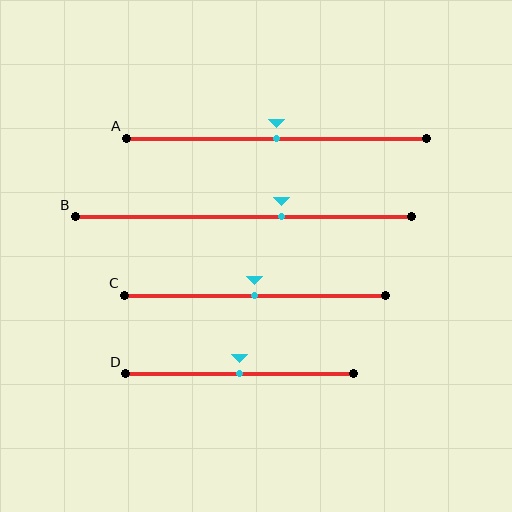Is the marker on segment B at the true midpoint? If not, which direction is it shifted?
No, the marker on segment B is shifted to the right by about 11% of the segment length.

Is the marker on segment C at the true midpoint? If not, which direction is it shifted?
Yes, the marker on segment C is at the true midpoint.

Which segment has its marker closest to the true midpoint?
Segment A has its marker closest to the true midpoint.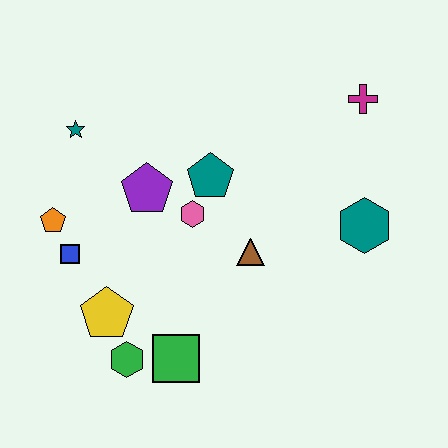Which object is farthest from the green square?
The magenta cross is farthest from the green square.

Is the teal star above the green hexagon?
Yes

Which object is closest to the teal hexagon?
The brown triangle is closest to the teal hexagon.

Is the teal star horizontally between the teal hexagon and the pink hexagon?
No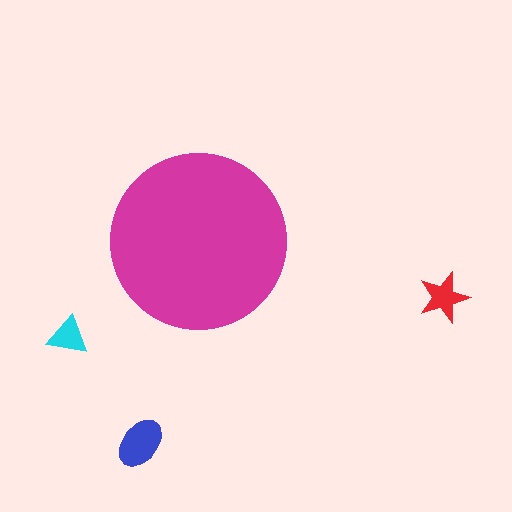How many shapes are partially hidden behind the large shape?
0 shapes are partially hidden.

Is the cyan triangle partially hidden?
No, the cyan triangle is fully visible.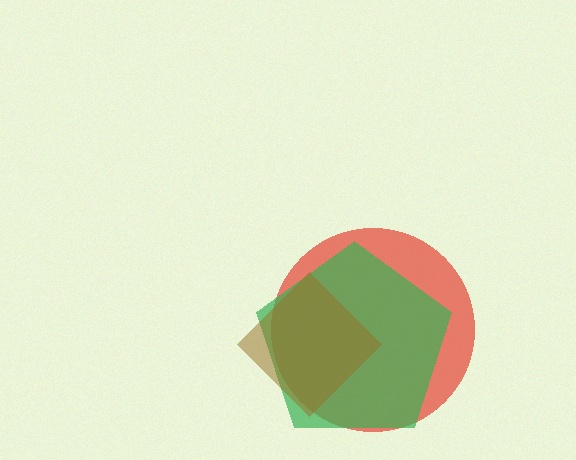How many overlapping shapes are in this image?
There are 3 overlapping shapes in the image.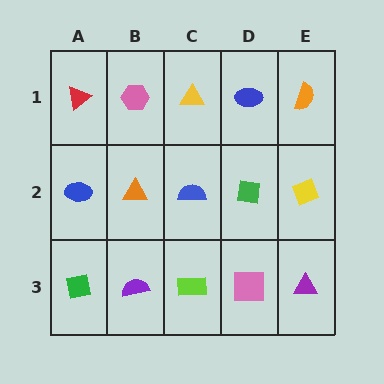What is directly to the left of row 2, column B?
A blue ellipse.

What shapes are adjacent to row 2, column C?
A yellow triangle (row 1, column C), a lime rectangle (row 3, column C), an orange triangle (row 2, column B), a green square (row 2, column D).